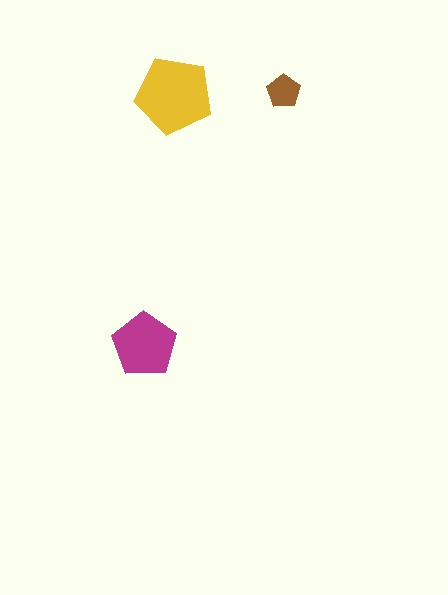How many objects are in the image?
There are 3 objects in the image.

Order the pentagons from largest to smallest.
the yellow one, the magenta one, the brown one.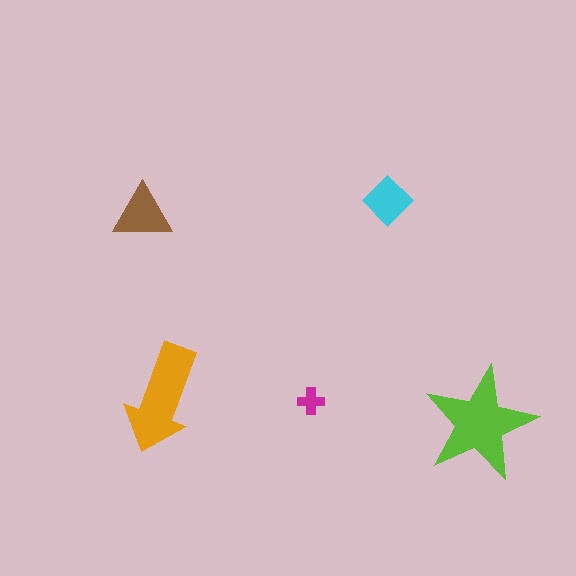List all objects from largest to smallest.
The lime star, the orange arrow, the brown triangle, the cyan diamond, the magenta cross.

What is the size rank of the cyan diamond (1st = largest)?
4th.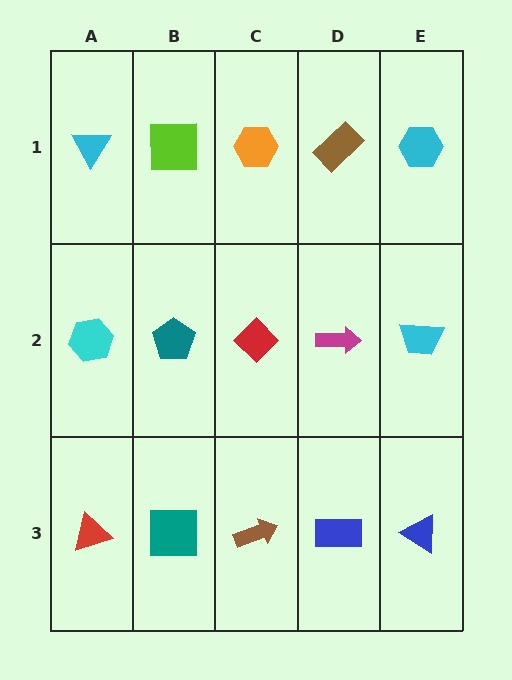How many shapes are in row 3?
5 shapes.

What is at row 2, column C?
A red diamond.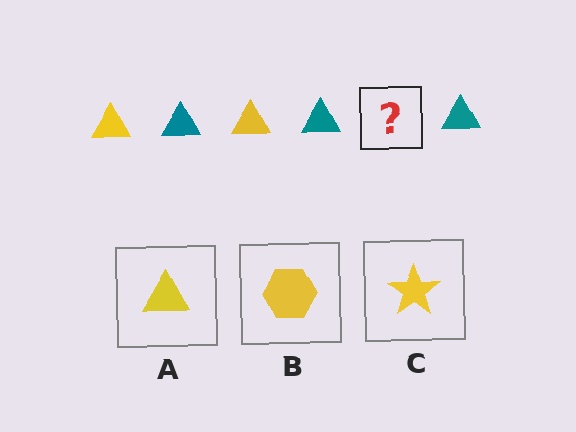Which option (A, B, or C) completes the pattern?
A.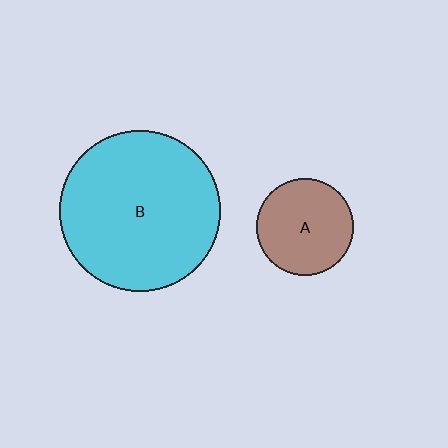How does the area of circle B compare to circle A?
Approximately 2.8 times.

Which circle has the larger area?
Circle B (cyan).